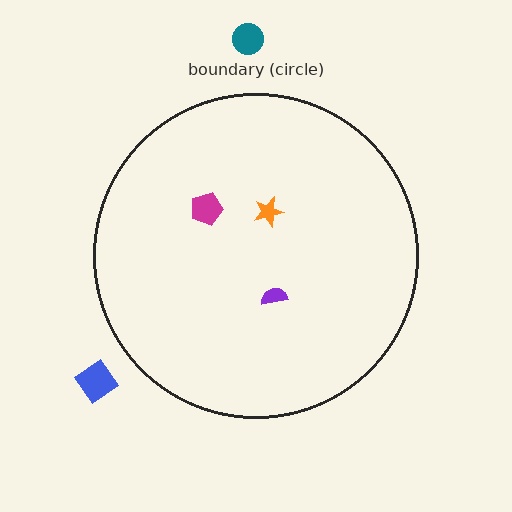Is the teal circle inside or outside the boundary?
Outside.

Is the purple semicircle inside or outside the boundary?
Inside.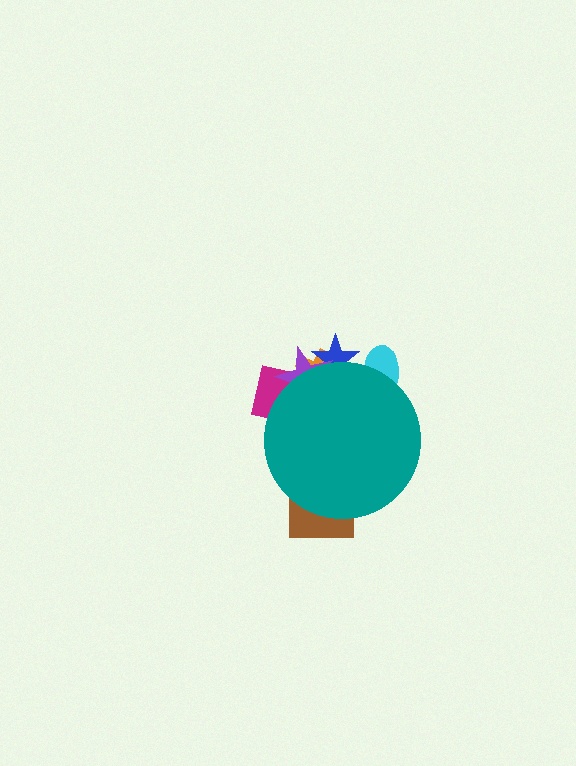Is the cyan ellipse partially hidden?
Yes, the cyan ellipse is partially hidden behind the teal circle.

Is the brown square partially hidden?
Yes, the brown square is partially hidden behind the teal circle.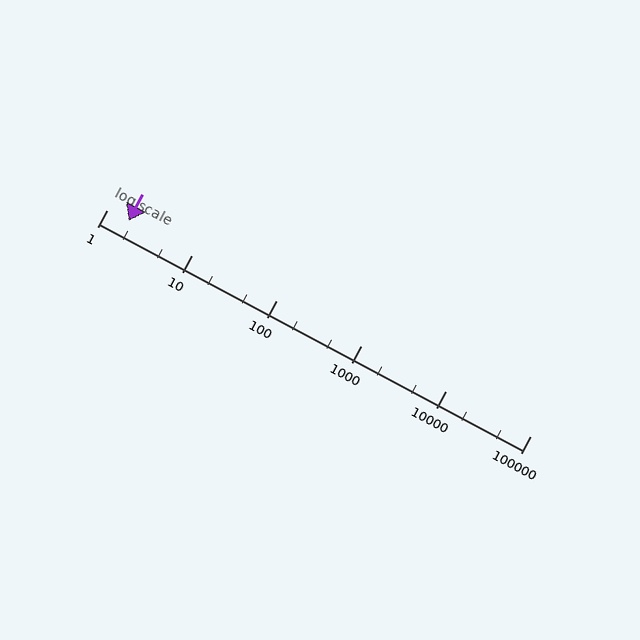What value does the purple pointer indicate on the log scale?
The pointer indicates approximately 1.8.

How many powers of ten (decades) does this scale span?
The scale spans 5 decades, from 1 to 100000.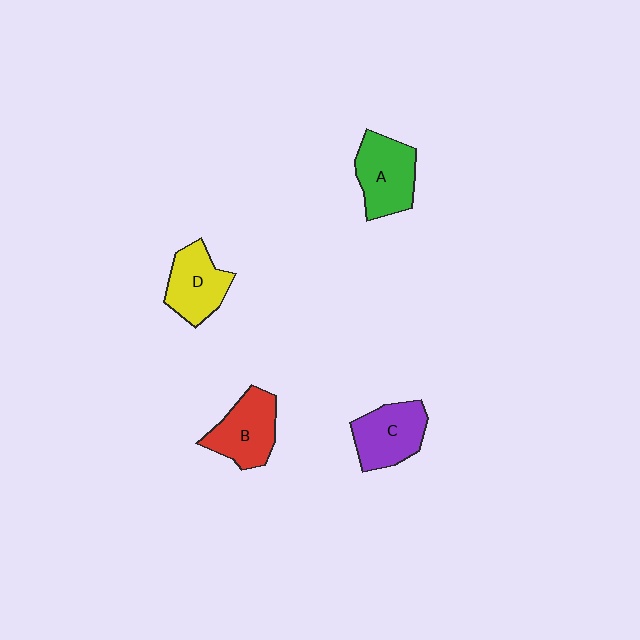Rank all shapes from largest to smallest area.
From largest to smallest: A (green), B (red), C (purple), D (yellow).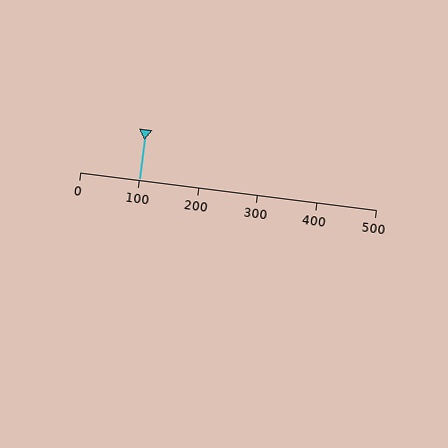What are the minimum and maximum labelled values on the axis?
The axis runs from 0 to 500.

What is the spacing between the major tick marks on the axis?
The major ticks are spaced 100 apart.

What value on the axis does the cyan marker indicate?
The marker indicates approximately 100.